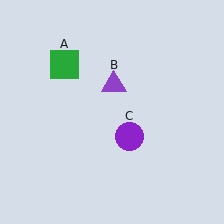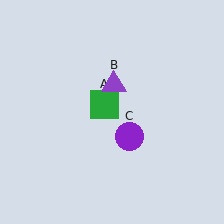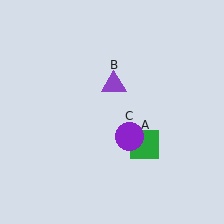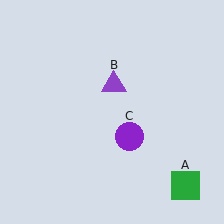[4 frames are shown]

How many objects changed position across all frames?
1 object changed position: green square (object A).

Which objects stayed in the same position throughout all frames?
Purple triangle (object B) and purple circle (object C) remained stationary.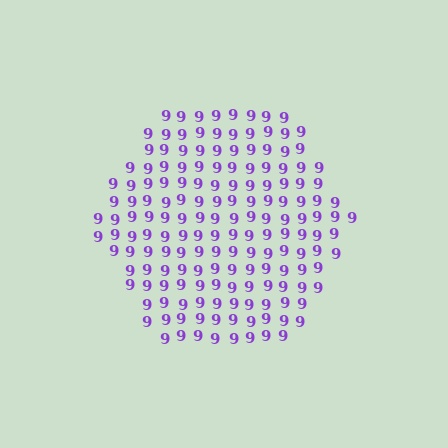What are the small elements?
The small elements are digit 9's.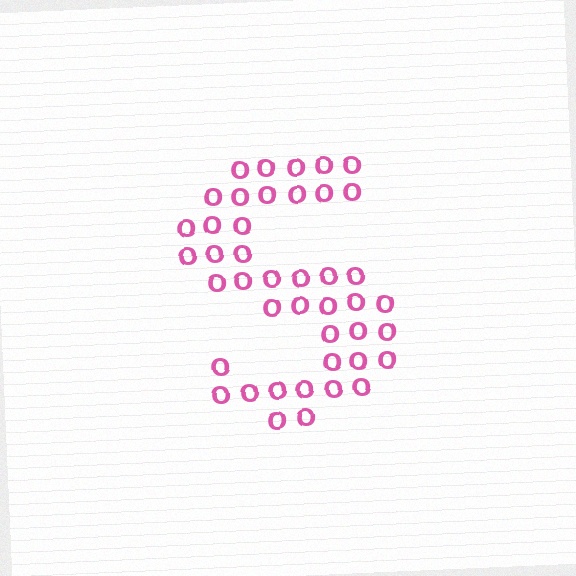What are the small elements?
The small elements are letter O's.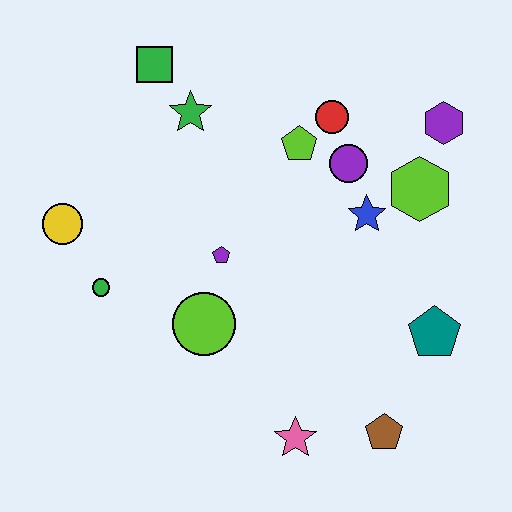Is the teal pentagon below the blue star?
Yes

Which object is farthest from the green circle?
The purple hexagon is farthest from the green circle.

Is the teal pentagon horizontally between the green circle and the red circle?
No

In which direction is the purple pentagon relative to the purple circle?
The purple pentagon is to the left of the purple circle.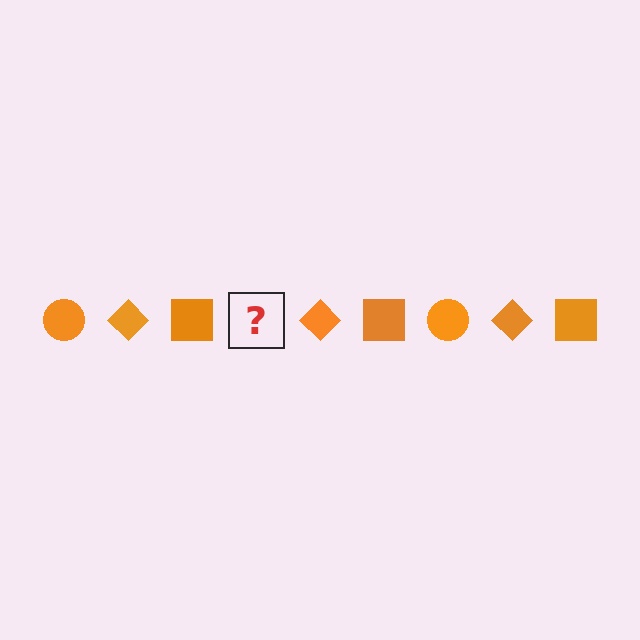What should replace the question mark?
The question mark should be replaced with an orange circle.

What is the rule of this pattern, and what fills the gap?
The rule is that the pattern cycles through circle, diamond, square shapes in orange. The gap should be filled with an orange circle.